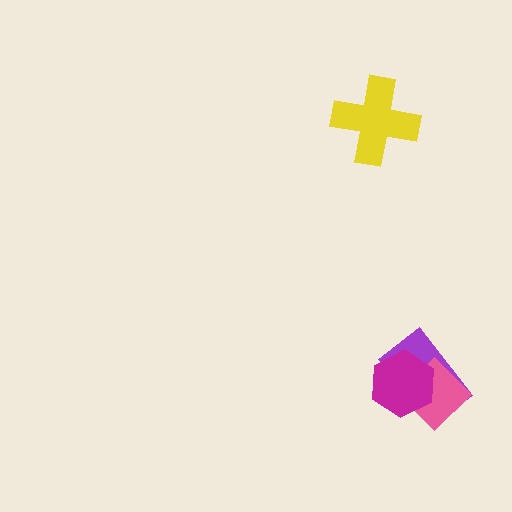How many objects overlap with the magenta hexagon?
2 objects overlap with the magenta hexagon.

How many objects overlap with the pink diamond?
2 objects overlap with the pink diamond.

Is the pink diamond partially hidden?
Yes, it is partially covered by another shape.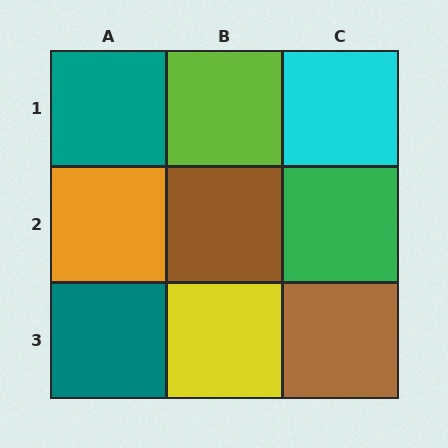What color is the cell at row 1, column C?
Cyan.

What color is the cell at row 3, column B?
Yellow.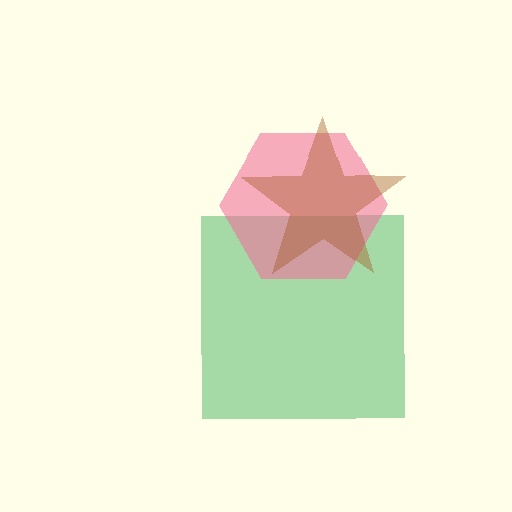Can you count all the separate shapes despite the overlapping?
Yes, there are 3 separate shapes.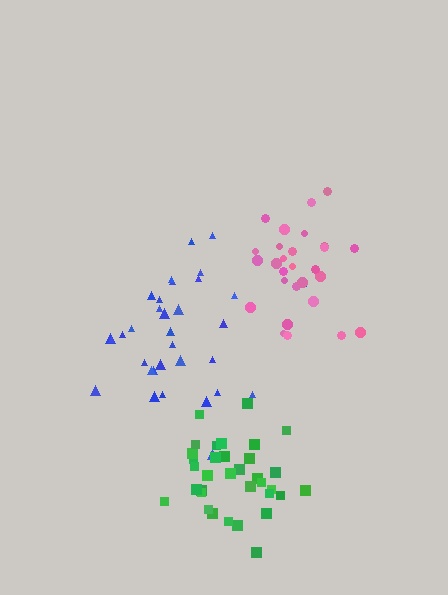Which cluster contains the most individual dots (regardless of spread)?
Green (34).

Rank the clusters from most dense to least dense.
green, pink, blue.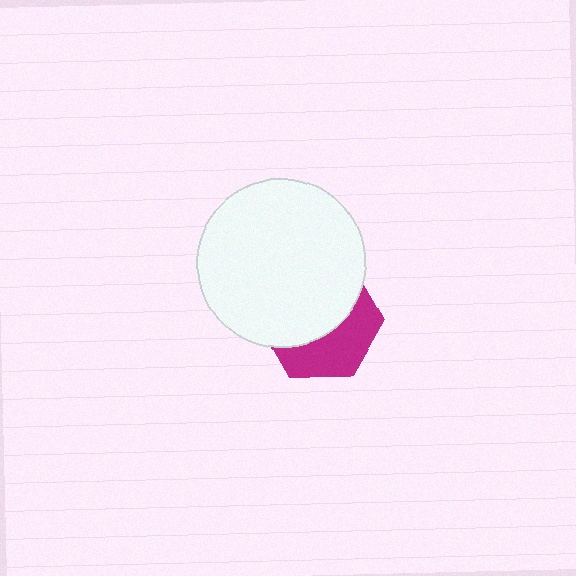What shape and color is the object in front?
The object in front is a white circle.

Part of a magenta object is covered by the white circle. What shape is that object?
It is a hexagon.